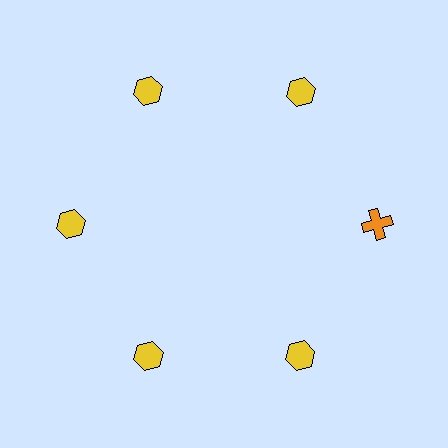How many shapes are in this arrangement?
There are 6 shapes arranged in a ring pattern.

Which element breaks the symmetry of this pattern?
The orange cross at roughly the 3 o'clock position breaks the symmetry. All other shapes are yellow hexagons.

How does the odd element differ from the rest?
It differs in both color (orange instead of yellow) and shape (cross instead of hexagon).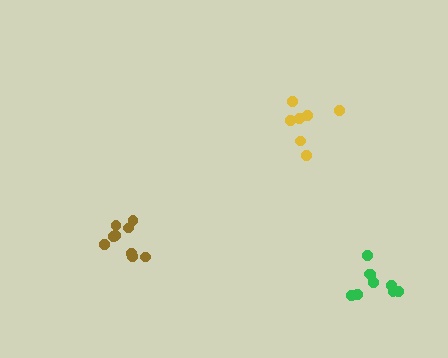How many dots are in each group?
Group 1: 9 dots, Group 2: 7 dots, Group 3: 9 dots (25 total).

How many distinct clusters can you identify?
There are 3 distinct clusters.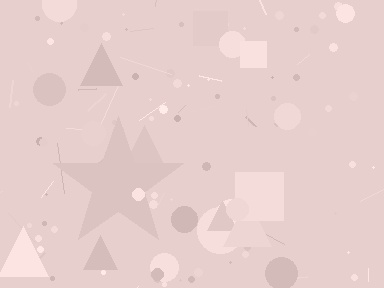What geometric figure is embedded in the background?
A star is embedded in the background.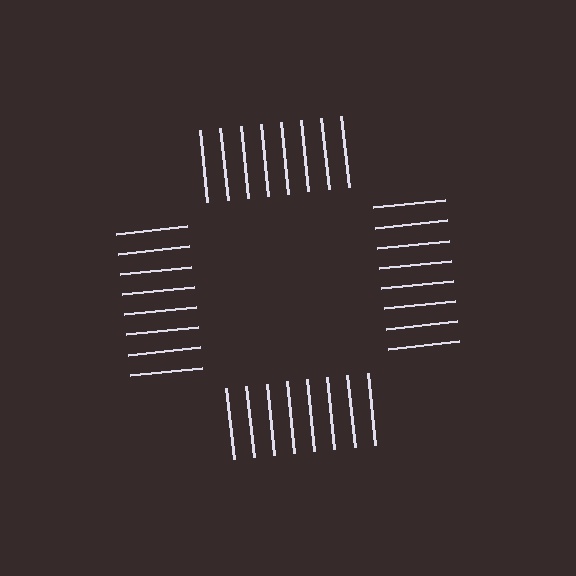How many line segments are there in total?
32 — 8 along each of the 4 edges.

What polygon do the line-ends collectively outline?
An illusory square — the line segments terminate on its edges but no continuous stroke is drawn.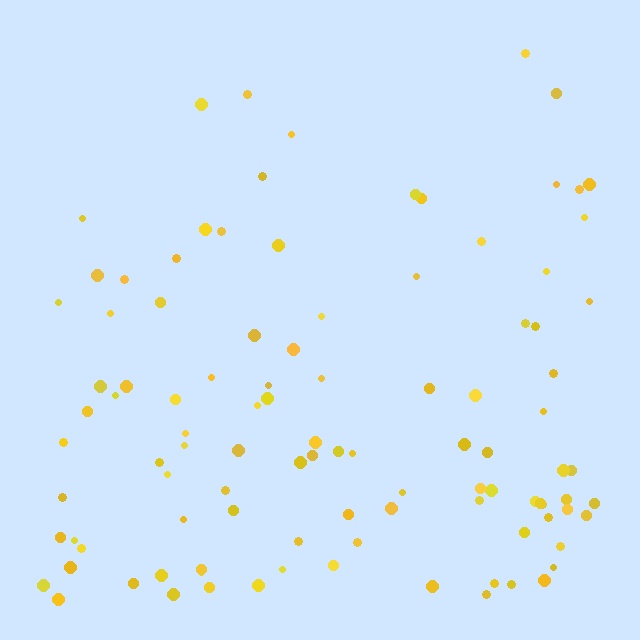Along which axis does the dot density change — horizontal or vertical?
Vertical.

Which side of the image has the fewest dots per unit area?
The top.